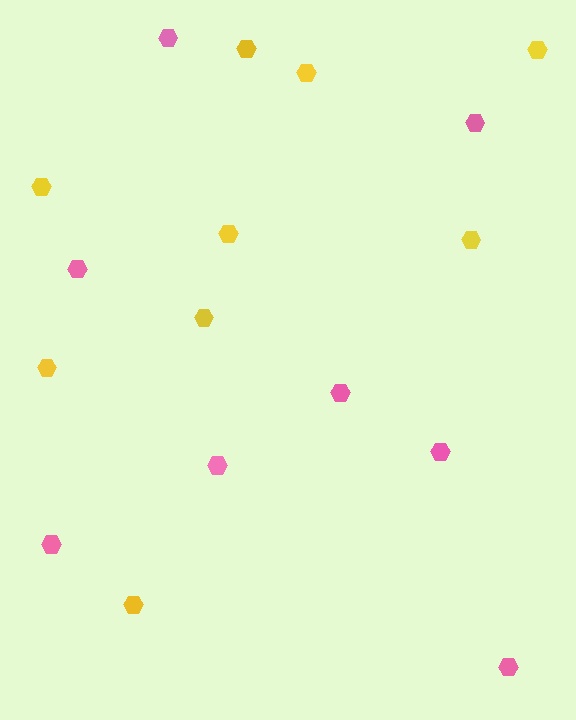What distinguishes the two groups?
There are 2 groups: one group of yellow hexagons (9) and one group of pink hexagons (8).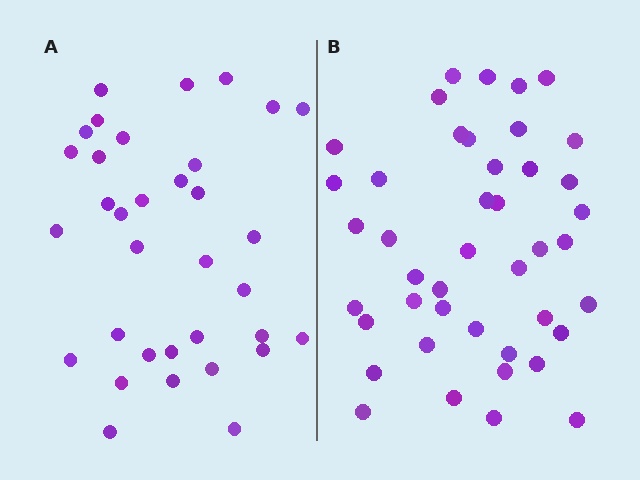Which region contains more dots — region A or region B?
Region B (the right region) has more dots.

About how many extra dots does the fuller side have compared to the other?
Region B has roughly 8 or so more dots than region A.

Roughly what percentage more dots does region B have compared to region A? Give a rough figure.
About 25% more.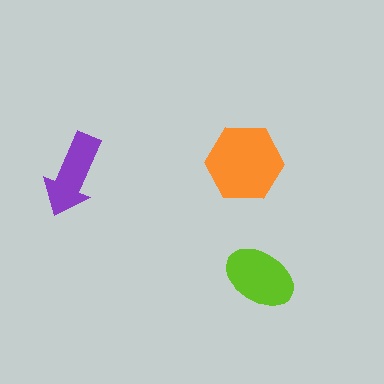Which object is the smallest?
The purple arrow.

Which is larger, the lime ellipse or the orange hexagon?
The orange hexagon.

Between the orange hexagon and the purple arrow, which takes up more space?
The orange hexagon.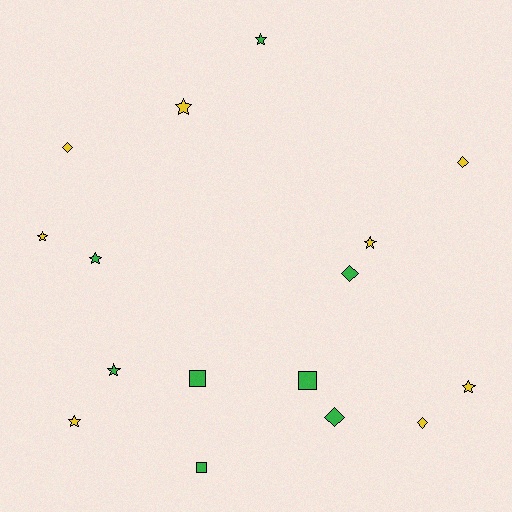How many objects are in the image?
There are 16 objects.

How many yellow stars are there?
There are 5 yellow stars.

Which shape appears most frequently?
Star, with 8 objects.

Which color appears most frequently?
Yellow, with 8 objects.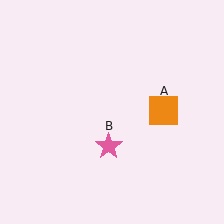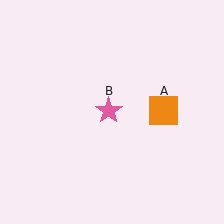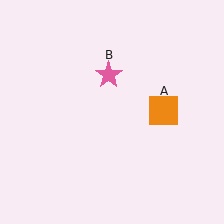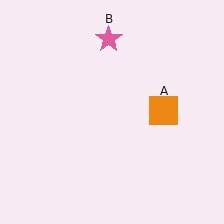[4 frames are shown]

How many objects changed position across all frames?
1 object changed position: pink star (object B).